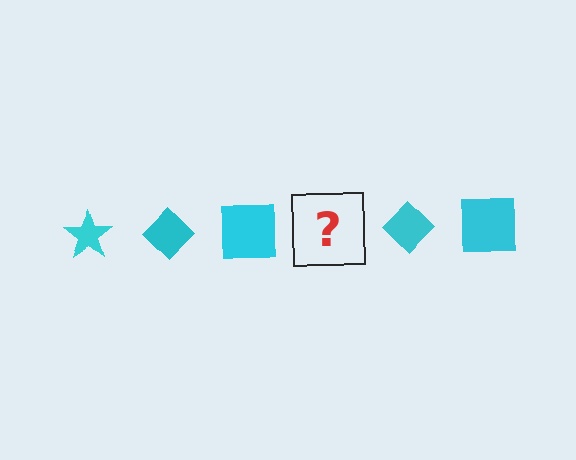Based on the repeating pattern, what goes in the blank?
The blank should be a cyan star.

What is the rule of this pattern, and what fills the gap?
The rule is that the pattern cycles through star, diamond, square shapes in cyan. The gap should be filled with a cyan star.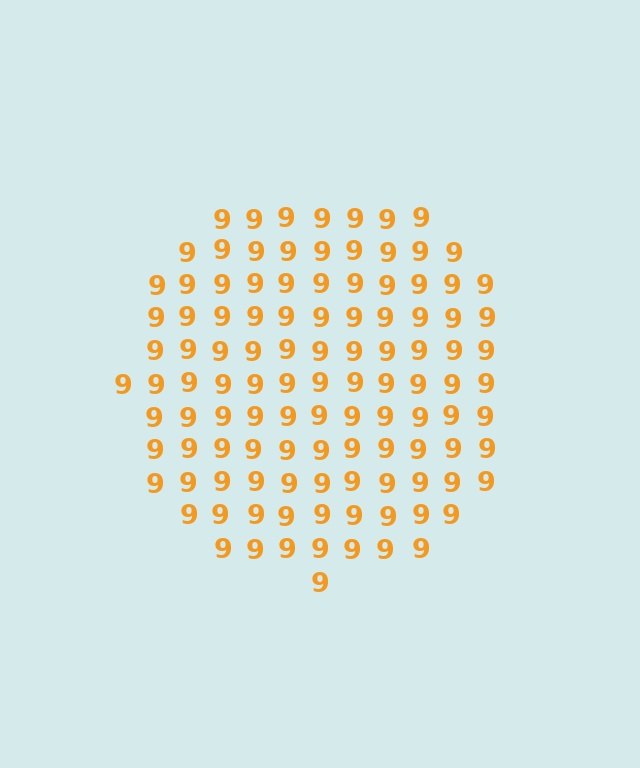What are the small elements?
The small elements are digit 9's.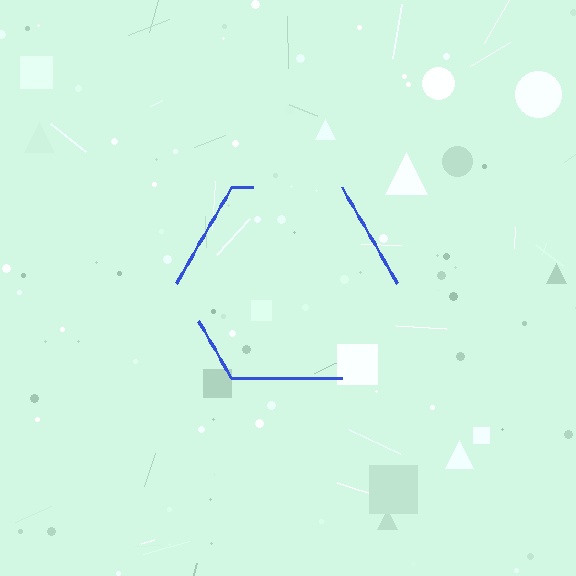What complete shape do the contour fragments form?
The contour fragments form a hexagon.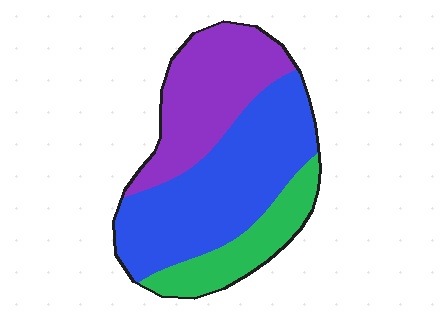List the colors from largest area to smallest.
From largest to smallest: blue, purple, green.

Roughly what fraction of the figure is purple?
Purple takes up about one third (1/3) of the figure.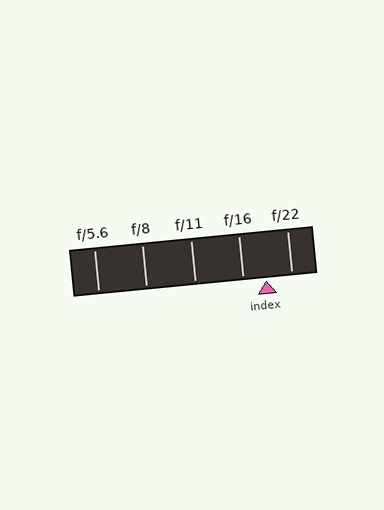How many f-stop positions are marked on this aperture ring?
There are 5 f-stop positions marked.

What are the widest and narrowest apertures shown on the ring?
The widest aperture shown is f/5.6 and the narrowest is f/22.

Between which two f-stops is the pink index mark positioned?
The index mark is between f/16 and f/22.